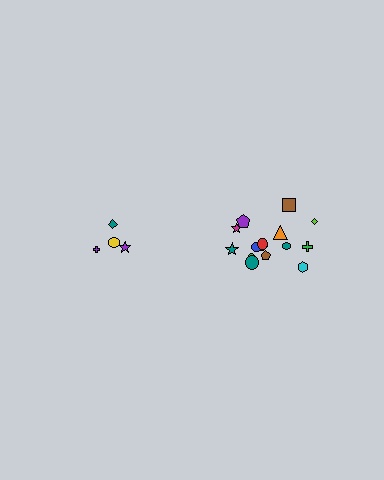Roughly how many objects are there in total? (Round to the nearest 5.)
Roughly 20 objects in total.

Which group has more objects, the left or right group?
The right group.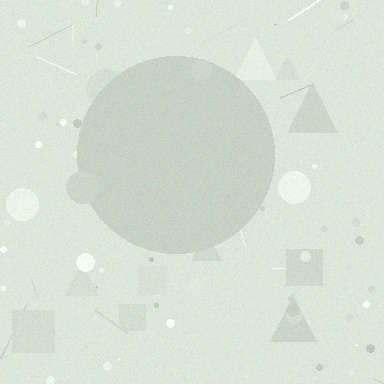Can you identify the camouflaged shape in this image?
The camouflaged shape is a circle.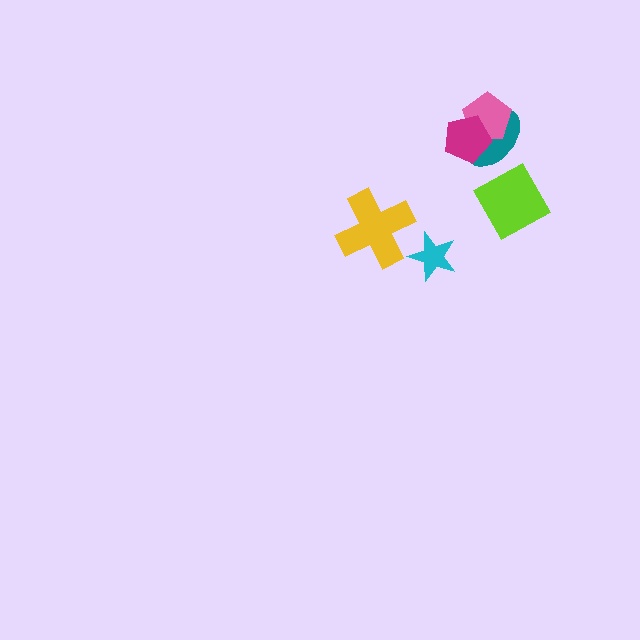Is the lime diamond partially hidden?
No, no other shape covers it.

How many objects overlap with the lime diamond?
0 objects overlap with the lime diamond.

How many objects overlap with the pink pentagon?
2 objects overlap with the pink pentagon.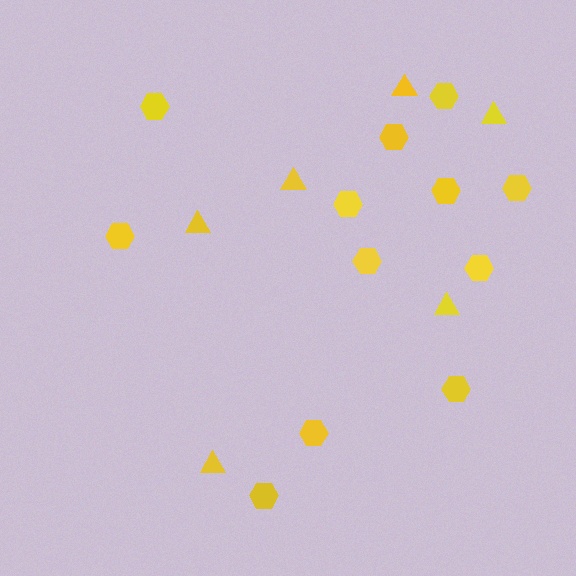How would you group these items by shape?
There are 2 groups: one group of hexagons (12) and one group of triangles (6).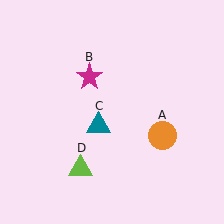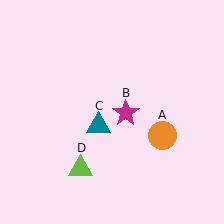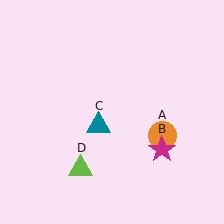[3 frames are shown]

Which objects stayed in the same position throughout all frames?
Orange circle (object A) and teal triangle (object C) and lime triangle (object D) remained stationary.